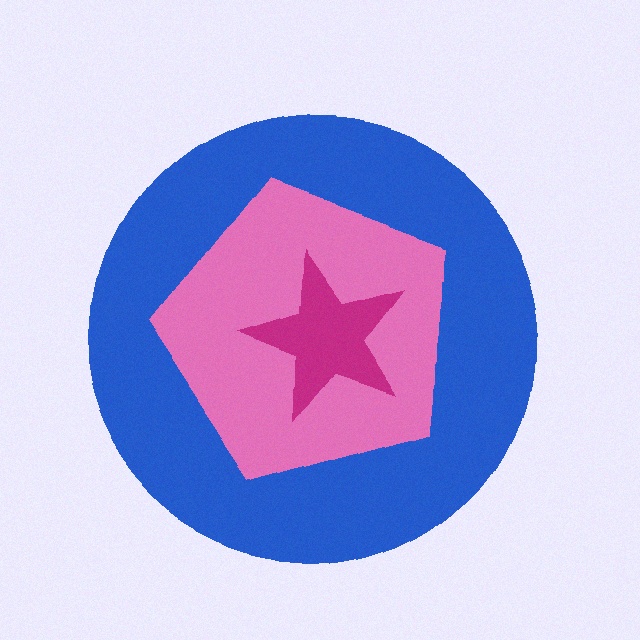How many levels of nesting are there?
3.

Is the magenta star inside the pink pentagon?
Yes.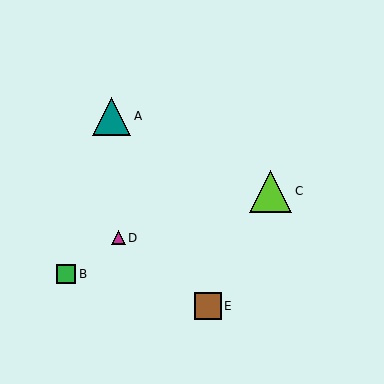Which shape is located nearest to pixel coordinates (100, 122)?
The teal triangle (labeled A) at (112, 116) is nearest to that location.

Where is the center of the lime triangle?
The center of the lime triangle is at (271, 192).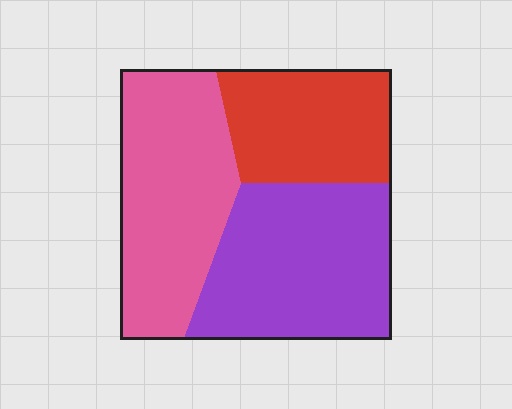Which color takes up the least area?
Red, at roughly 25%.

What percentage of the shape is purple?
Purple takes up between a third and a half of the shape.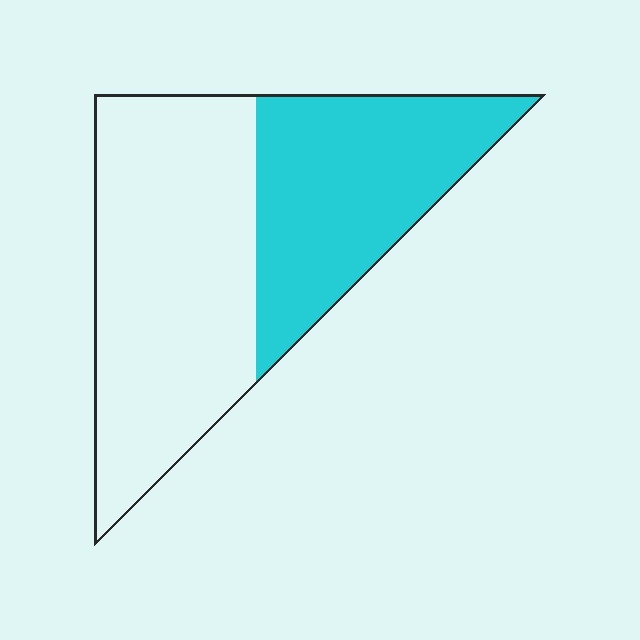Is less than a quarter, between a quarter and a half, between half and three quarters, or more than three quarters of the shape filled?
Between a quarter and a half.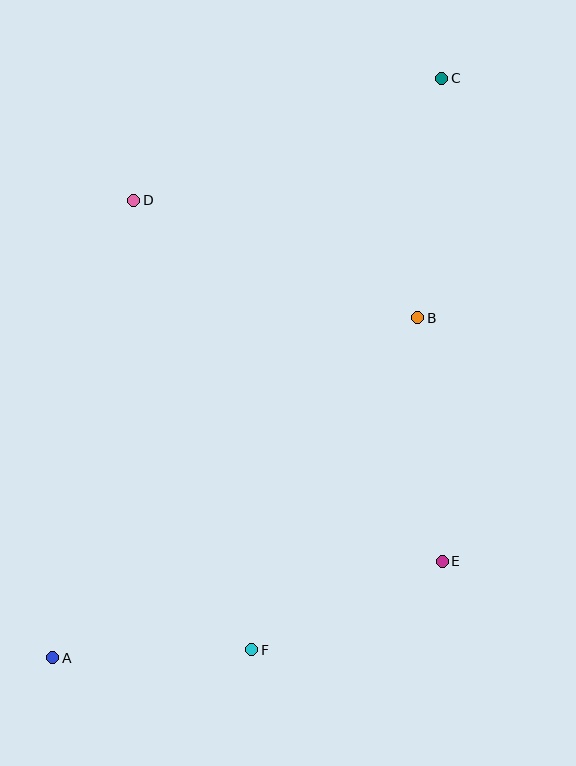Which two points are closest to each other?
Points A and F are closest to each other.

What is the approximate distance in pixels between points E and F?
The distance between E and F is approximately 210 pixels.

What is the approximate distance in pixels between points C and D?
The distance between C and D is approximately 331 pixels.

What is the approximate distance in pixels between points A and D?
The distance between A and D is approximately 464 pixels.